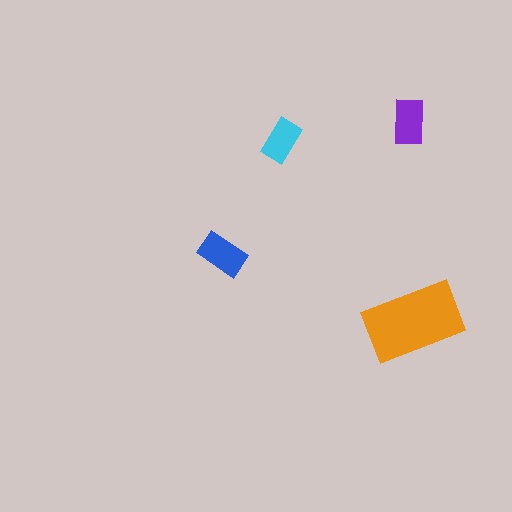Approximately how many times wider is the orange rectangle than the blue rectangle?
About 2 times wider.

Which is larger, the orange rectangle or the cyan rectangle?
The orange one.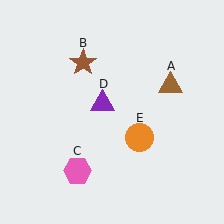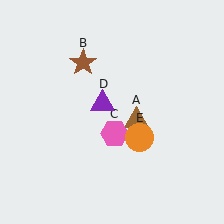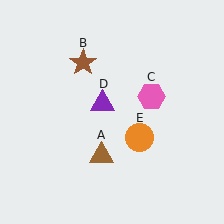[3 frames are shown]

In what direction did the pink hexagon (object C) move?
The pink hexagon (object C) moved up and to the right.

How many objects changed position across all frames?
2 objects changed position: brown triangle (object A), pink hexagon (object C).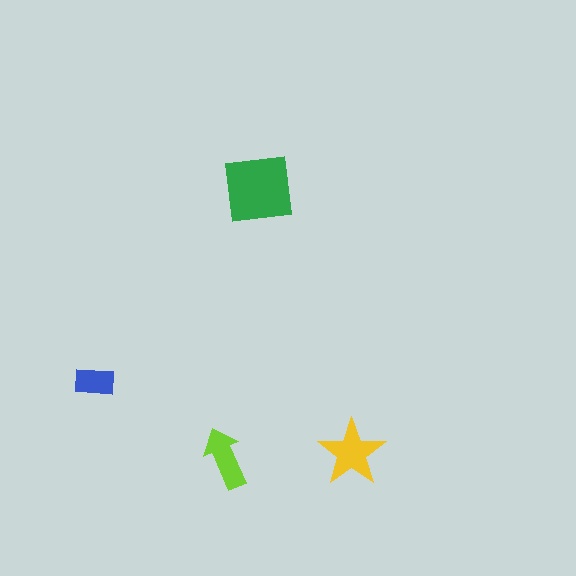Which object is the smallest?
The blue rectangle.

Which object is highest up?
The green square is topmost.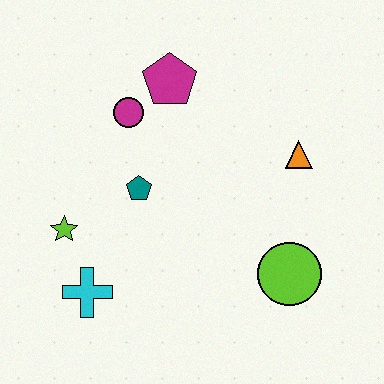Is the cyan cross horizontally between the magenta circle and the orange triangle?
No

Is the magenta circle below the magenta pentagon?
Yes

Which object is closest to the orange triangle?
The lime circle is closest to the orange triangle.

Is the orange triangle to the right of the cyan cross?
Yes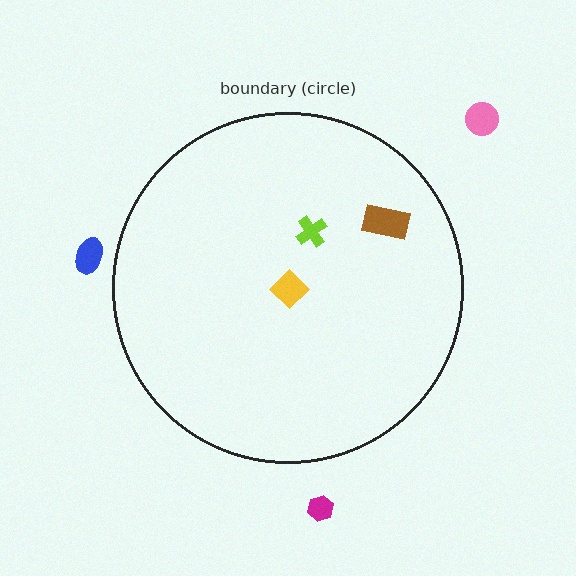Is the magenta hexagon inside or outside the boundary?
Outside.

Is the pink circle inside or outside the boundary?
Outside.